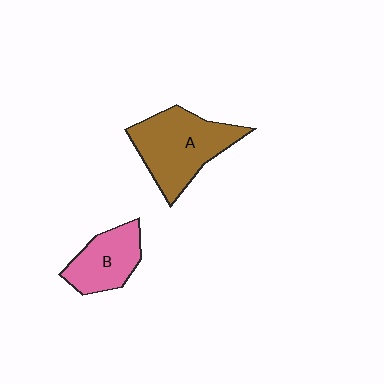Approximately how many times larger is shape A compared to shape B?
Approximately 1.6 times.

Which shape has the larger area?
Shape A (brown).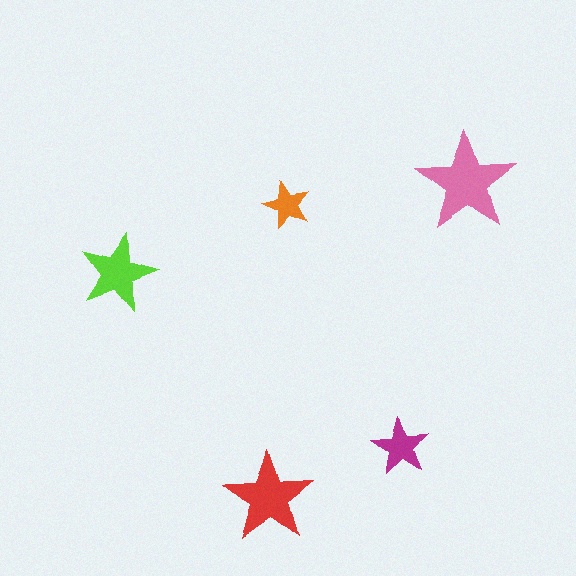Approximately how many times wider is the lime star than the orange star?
About 1.5 times wider.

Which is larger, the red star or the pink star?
The pink one.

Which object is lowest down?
The red star is bottommost.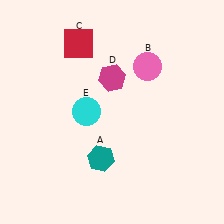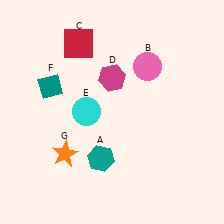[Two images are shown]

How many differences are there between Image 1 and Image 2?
There are 2 differences between the two images.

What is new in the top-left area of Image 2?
A teal diamond (F) was added in the top-left area of Image 2.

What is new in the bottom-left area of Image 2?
An orange star (G) was added in the bottom-left area of Image 2.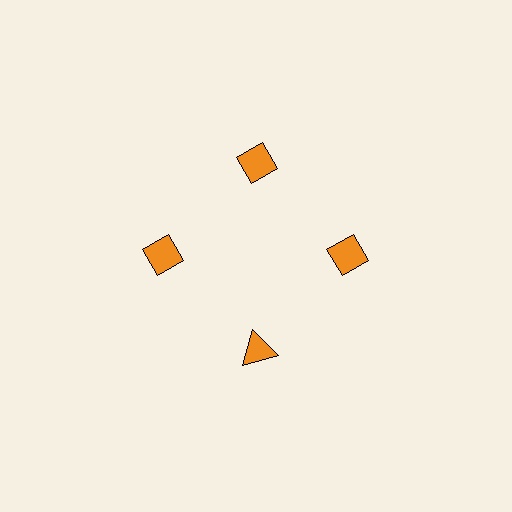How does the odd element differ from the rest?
It has a different shape: triangle instead of diamond.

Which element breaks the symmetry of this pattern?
The orange triangle at roughly the 6 o'clock position breaks the symmetry. All other shapes are orange diamonds.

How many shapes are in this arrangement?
There are 4 shapes arranged in a ring pattern.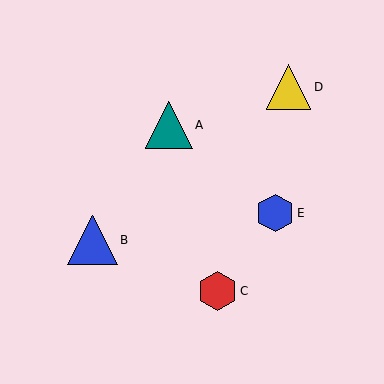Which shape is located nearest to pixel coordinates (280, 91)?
The yellow triangle (labeled D) at (289, 87) is nearest to that location.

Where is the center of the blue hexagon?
The center of the blue hexagon is at (275, 213).